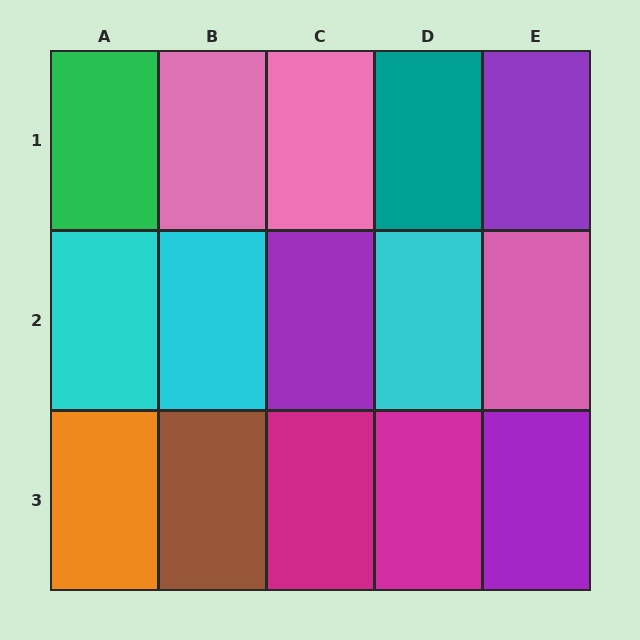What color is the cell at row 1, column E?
Purple.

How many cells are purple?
3 cells are purple.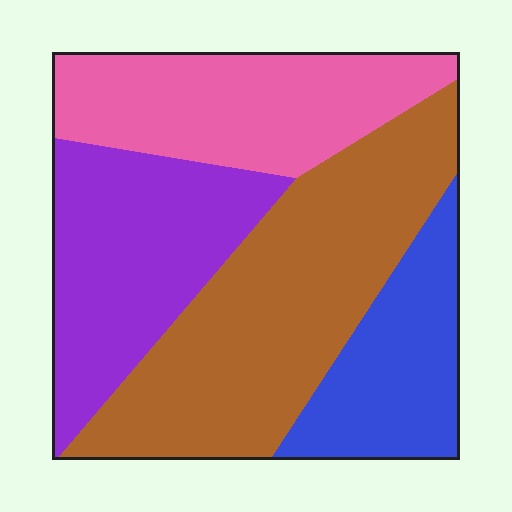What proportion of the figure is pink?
Pink takes up less than a quarter of the figure.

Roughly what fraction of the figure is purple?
Purple takes up less than a quarter of the figure.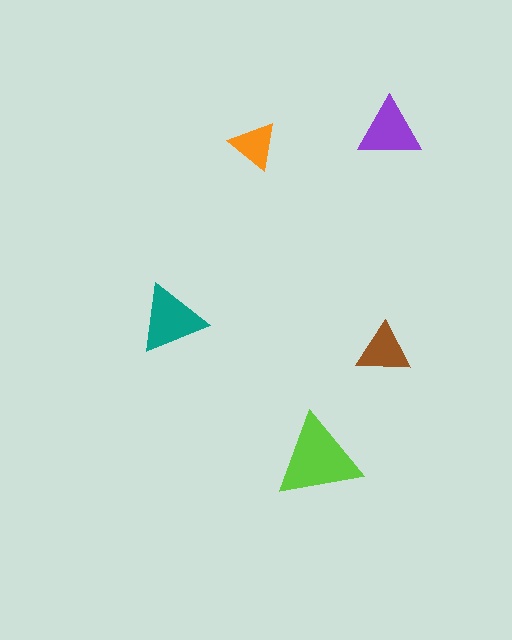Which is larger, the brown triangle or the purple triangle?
The purple one.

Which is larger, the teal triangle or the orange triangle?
The teal one.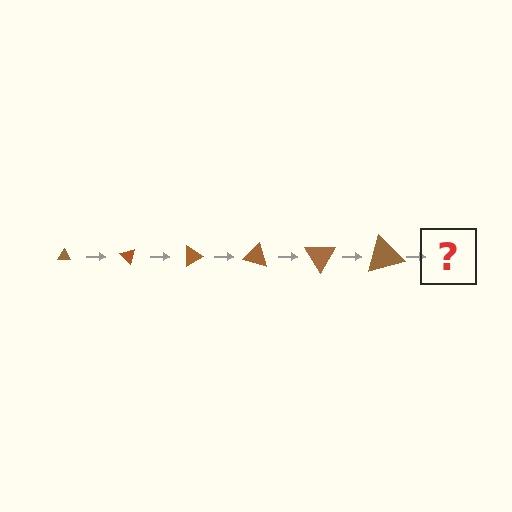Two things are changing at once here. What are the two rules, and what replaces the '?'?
The two rules are that the triangle grows larger each step and it rotates 45 degrees each step. The '?' should be a triangle, larger than the previous one and rotated 270 degrees from the start.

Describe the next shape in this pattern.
It should be a triangle, larger than the previous one and rotated 270 degrees from the start.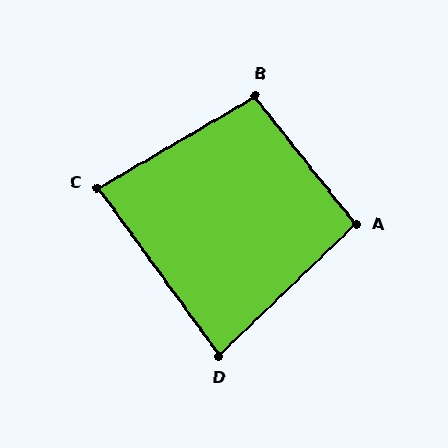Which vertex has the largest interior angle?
B, at approximately 98 degrees.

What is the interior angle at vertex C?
Approximately 84 degrees (acute).